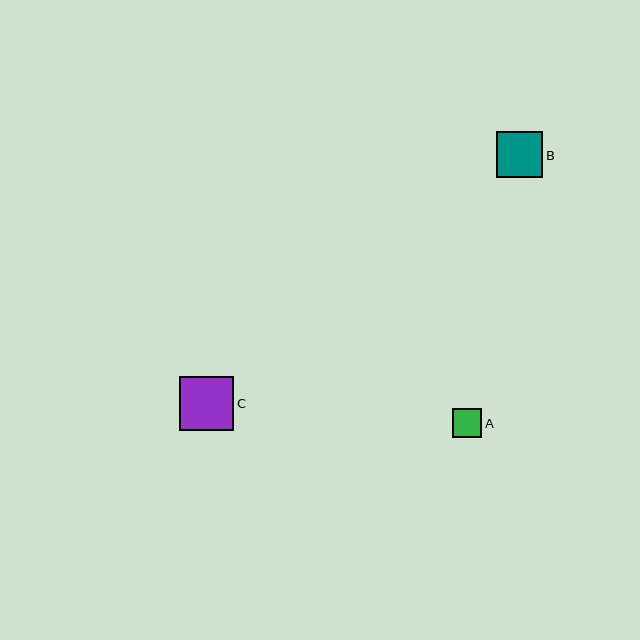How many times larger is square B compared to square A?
Square B is approximately 1.6 times the size of square A.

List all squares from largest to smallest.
From largest to smallest: C, B, A.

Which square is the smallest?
Square A is the smallest with a size of approximately 29 pixels.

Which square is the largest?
Square C is the largest with a size of approximately 54 pixels.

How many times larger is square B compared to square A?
Square B is approximately 1.6 times the size of square A.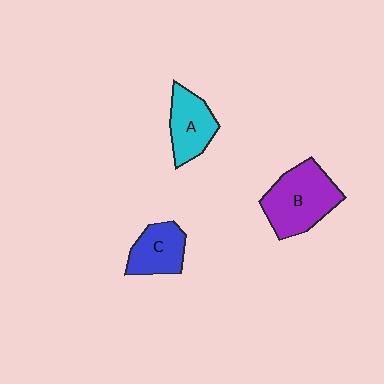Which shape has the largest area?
Shape B (purple).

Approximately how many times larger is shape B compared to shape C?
Approximately 1.6 times.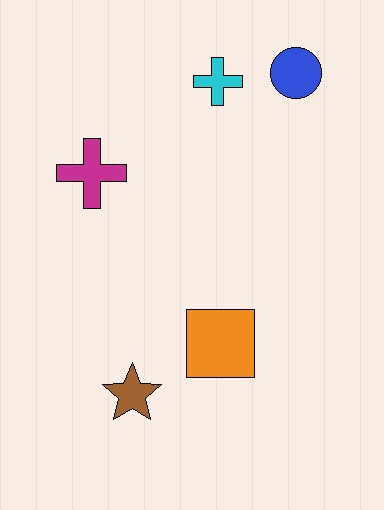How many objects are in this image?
There are 5 objects.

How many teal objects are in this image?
There are no teal objects.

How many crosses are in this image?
There are 2 crosses.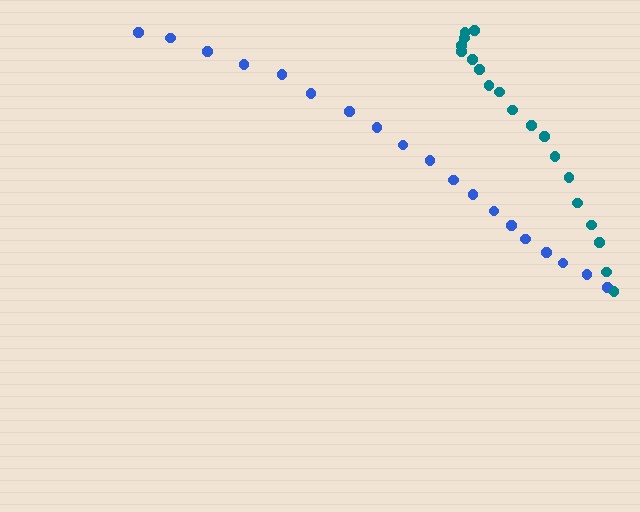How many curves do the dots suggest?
There are 2 distinct paths.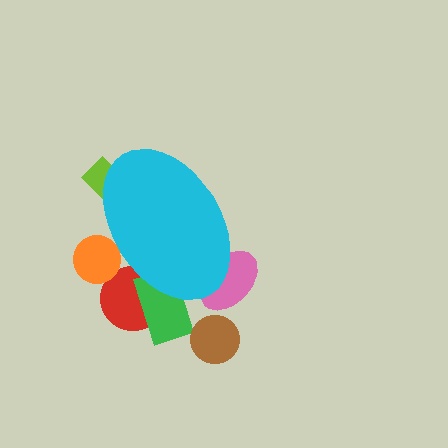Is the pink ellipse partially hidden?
Yes, the pink ellipse is partially hidden behind the cyan ellipse.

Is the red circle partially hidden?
Yes, the red circle is partially hidden behind the cyan ellipse.